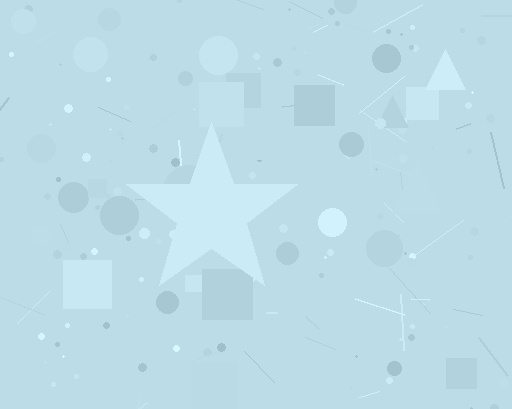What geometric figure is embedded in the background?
A star is embedded in the background.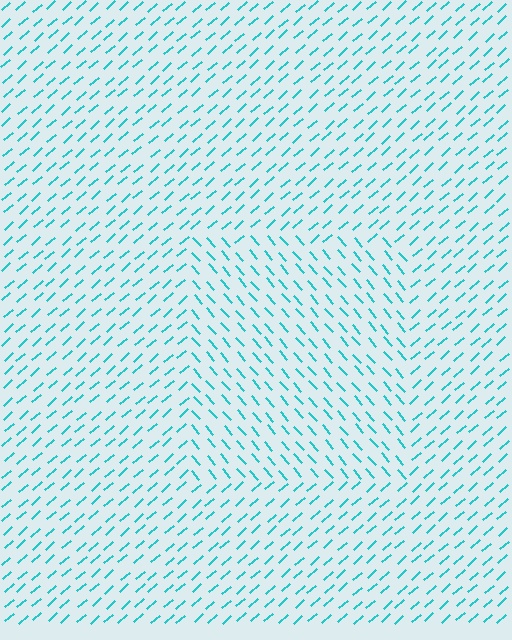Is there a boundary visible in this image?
Yes, there is a texture boundary formed by a change in line orientation.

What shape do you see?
I see a rectangle.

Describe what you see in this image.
The image is filled with small cyan line segments. A rectangle region in the image has lines oriented differently from the surrounding lines, creating a visible texture boundary.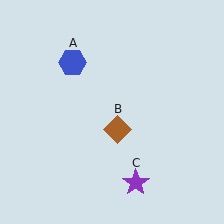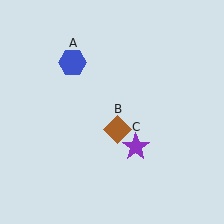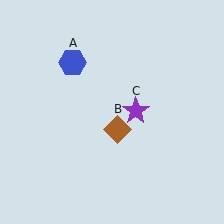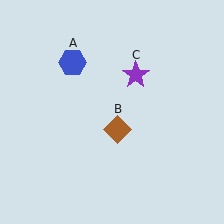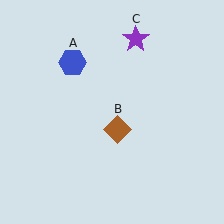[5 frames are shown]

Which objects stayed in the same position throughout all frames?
Blue hexagon (object A) and brown diamond (object B) remained stationary.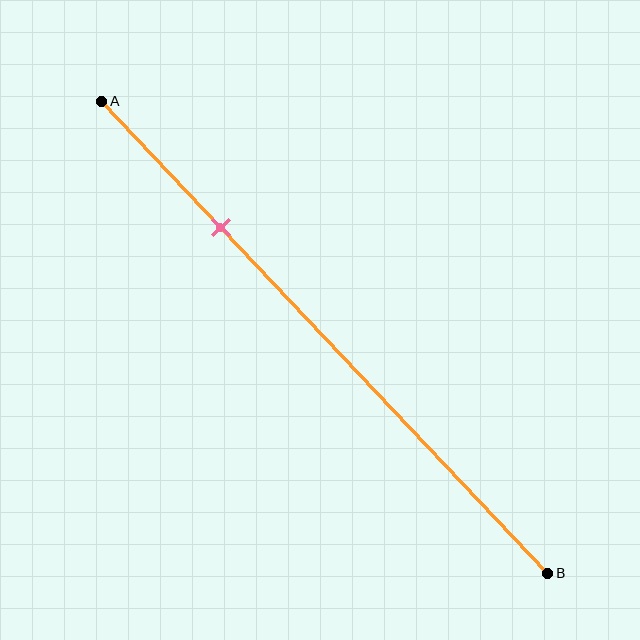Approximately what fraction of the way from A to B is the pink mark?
The pink mark is approximately 25% of the way from A to B.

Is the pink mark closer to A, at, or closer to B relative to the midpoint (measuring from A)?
The pink mark is closer to point A than the midpoint of segment AB.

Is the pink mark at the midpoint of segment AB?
No, the mark is at about 25% from A, not at the 50% midpoint.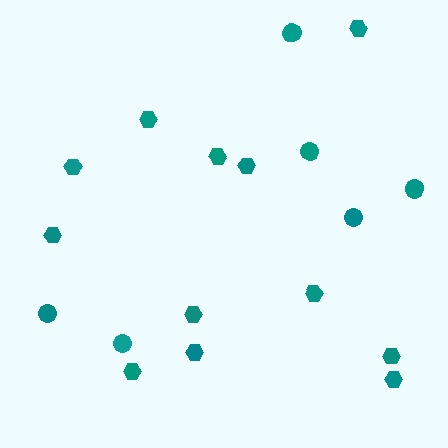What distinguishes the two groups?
There are 2 groups: one group of hexagons (12) and one group of circles (6).